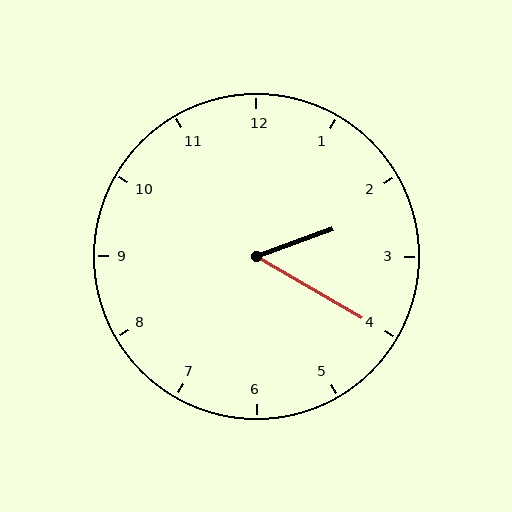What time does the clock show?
2:20.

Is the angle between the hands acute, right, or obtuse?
It is acute.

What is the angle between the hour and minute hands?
Approximately 50 degrees.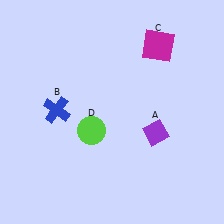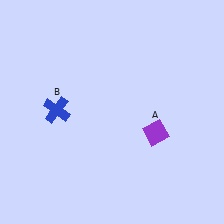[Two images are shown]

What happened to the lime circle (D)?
The lime circle (D) was removed in Image 2. It was in the bottom-left area of Image 1.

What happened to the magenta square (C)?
The magenta square (C) was removed in Image 2. It was in the top-right area of Image 1.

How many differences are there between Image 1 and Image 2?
There are 2 differences between the two images.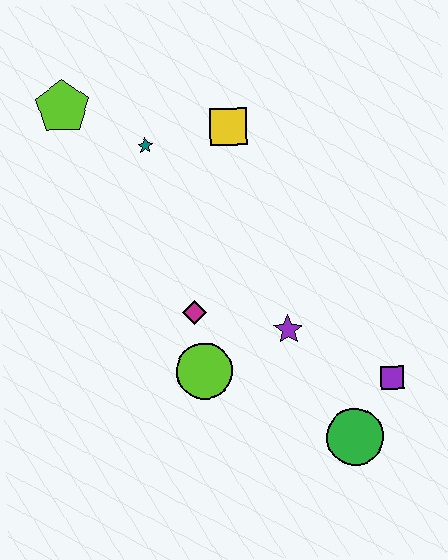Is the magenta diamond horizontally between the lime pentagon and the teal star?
No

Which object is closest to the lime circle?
The magenta diamond is closest to the lime circle.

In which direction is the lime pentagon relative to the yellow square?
The lime pentagon is to the left of the yellow square.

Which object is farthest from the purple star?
The lime pentagon is farthest from the purple star.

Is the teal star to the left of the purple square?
Yes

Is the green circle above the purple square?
No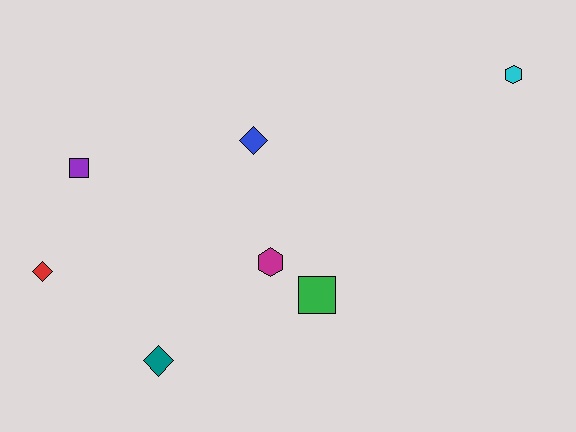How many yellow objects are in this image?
There are no yellow objects.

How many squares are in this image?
There are 2 squares.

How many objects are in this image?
There are 7 objects.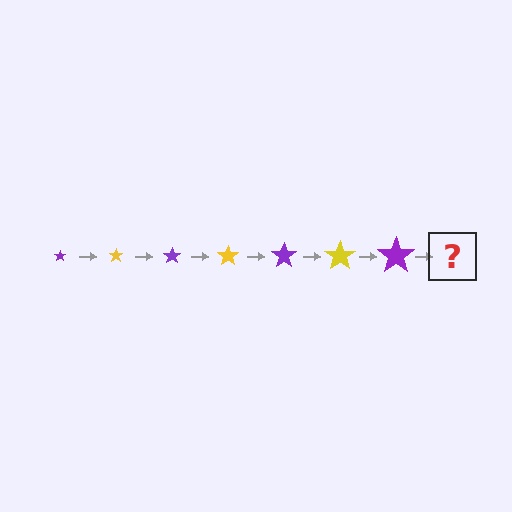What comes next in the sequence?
The next element should be a yellow star, larger than the previous one.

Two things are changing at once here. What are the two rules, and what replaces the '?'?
The two rules are that the star grows larger each step and the color cycles through purple and yellow. The '?' should be a yellow star, larger than the previous one.